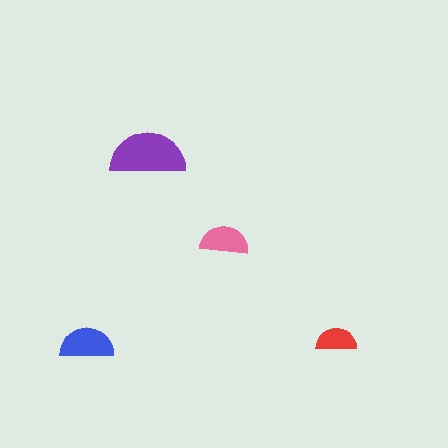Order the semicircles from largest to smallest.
the purple one, the blue one, the pink one, the red one.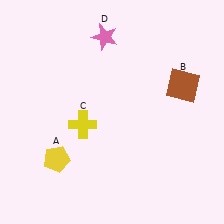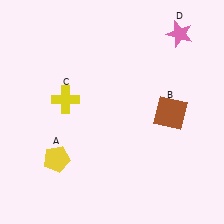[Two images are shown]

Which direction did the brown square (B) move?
The brown square (B) moved down.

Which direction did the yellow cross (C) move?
The yellow cross (C) moved up.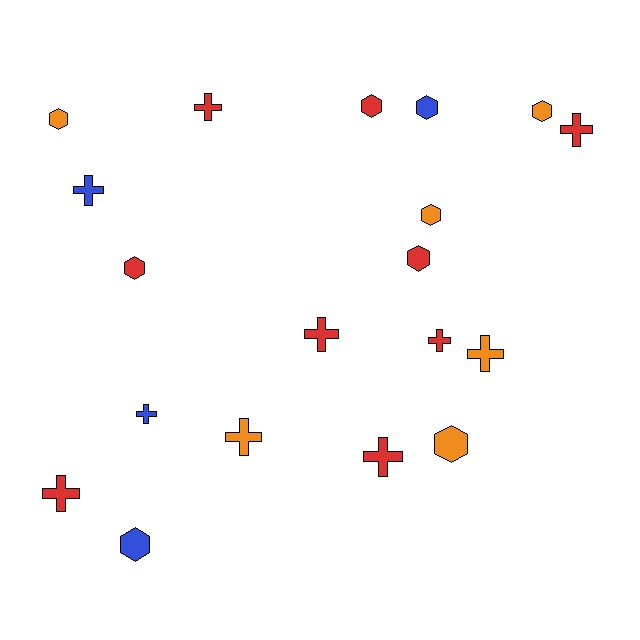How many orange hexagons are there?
There are 4 orange hexagons.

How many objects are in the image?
There are 19 objects.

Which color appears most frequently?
Red, with 9 objects.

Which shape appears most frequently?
Cross, with 10 objects.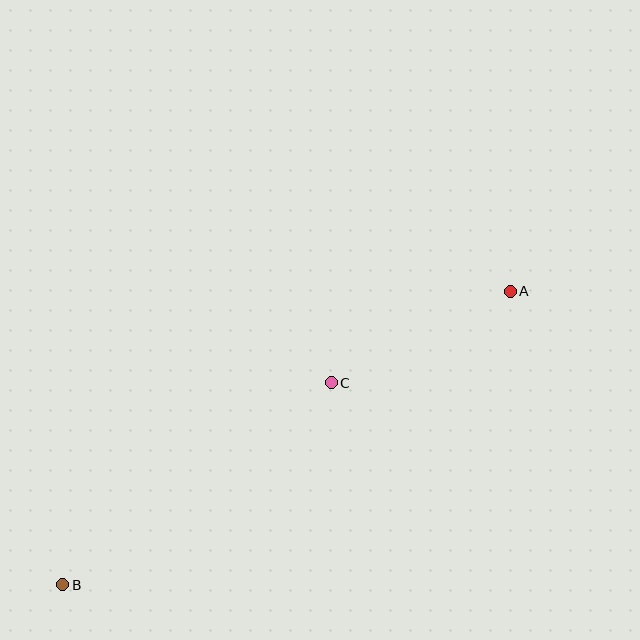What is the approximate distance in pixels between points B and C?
The distance between B and C is approximately 336 pixels.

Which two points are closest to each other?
Points A and C are closest to each other.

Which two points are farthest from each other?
Points A and B are farthest from each other.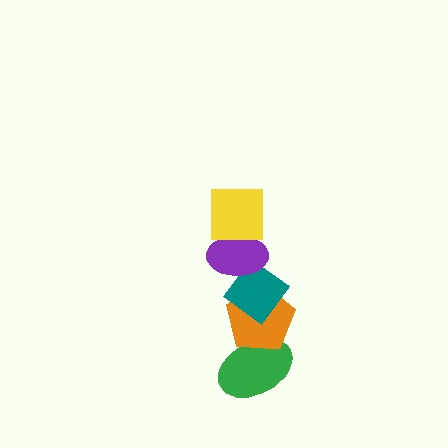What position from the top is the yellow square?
The yellow square is 1st from the top.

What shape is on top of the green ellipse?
The orange pentagon is on top of the green ellipse.